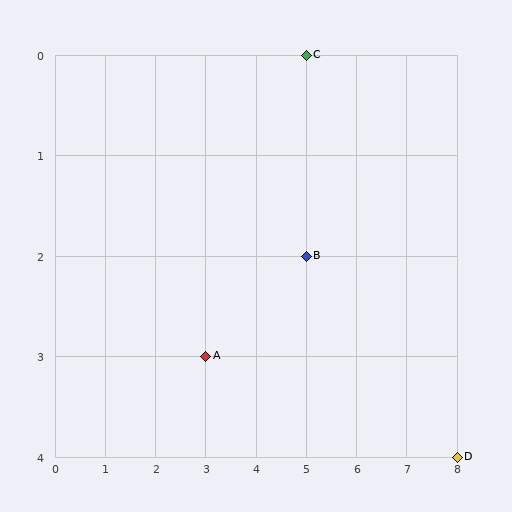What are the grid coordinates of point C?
Point C is at grid coordinates (5, 0).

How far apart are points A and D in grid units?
Points A and D are 5 columns and 1 row apart (about 5.1 grid units diagonally).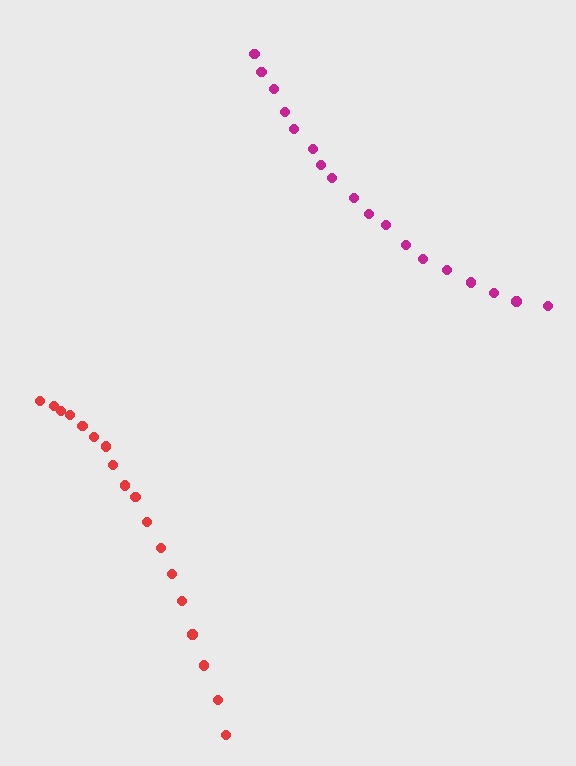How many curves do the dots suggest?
There are 2 distinct paths.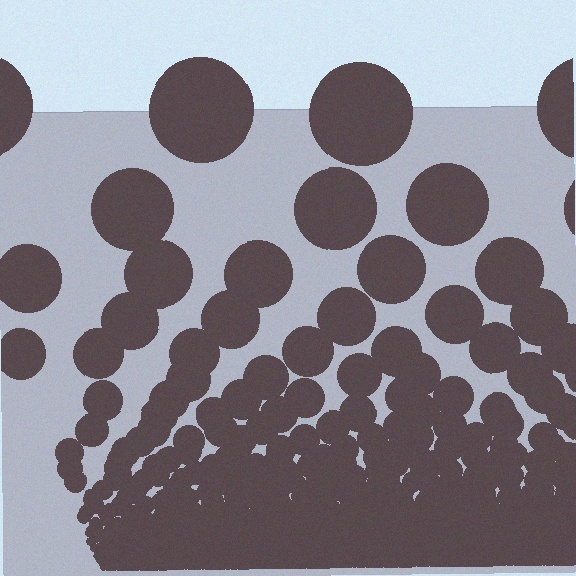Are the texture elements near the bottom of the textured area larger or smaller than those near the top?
Smaller. The gradient is inverted — elements near the bottom are smaller and denser.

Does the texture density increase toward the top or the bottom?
Density increases toward the bottom.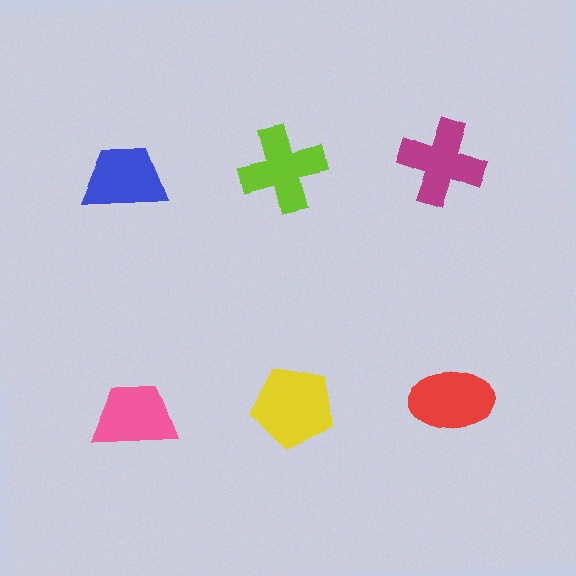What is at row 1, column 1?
A blue trapezoid.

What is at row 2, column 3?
A red ellipse.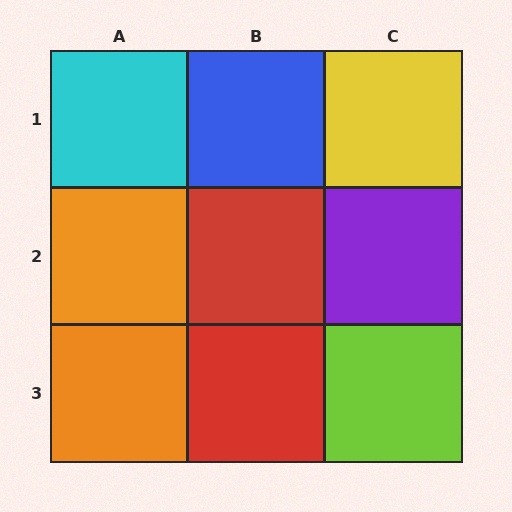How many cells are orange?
2 cells are orange.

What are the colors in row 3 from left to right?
Orange, red, lime.